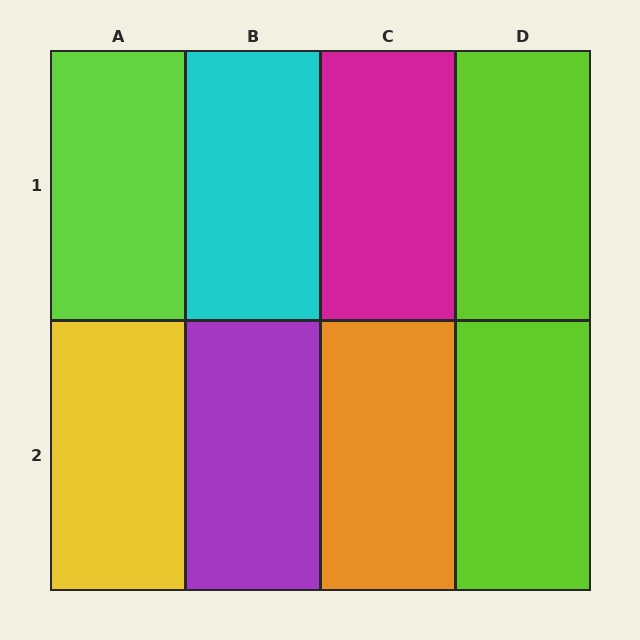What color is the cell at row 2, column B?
Purple.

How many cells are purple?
1 cell is purple.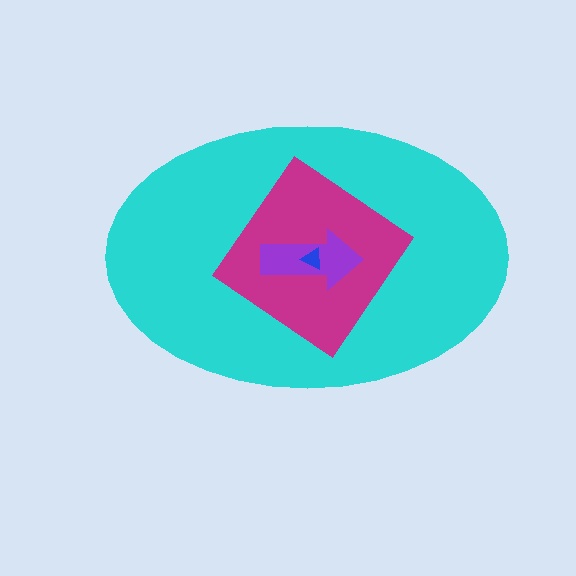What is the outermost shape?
The cyan ellipse.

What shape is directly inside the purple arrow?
The blue triangle.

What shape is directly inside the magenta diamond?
The purple arrow.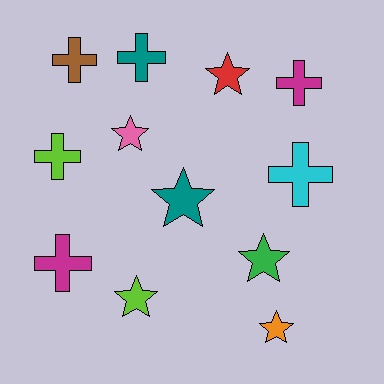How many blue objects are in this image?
There are no blue objects.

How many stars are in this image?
There are 6 stars.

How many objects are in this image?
There are 12 objects.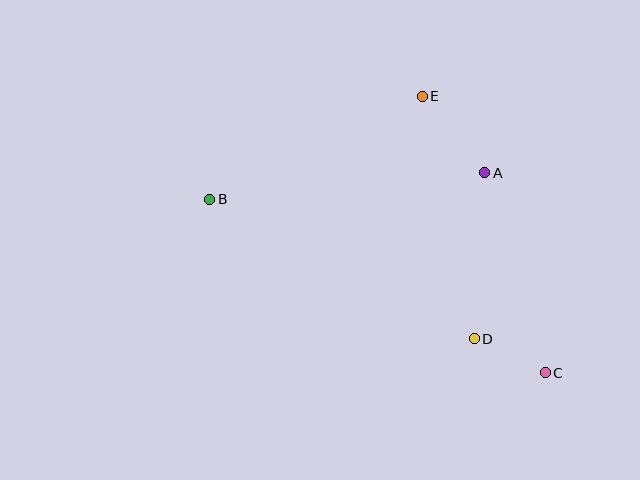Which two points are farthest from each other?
Points B and C are farthest from each other.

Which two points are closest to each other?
Points C and D are closest to each other.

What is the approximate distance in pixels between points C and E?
The distance between C and E is approximately 302 pixels.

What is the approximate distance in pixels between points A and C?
The distance between A and C is approximately 209 pixels.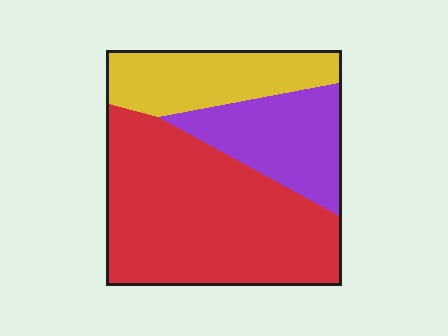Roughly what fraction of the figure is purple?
Purple covers roughly 20% of the figure.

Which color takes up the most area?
Red, at roughly 55%.